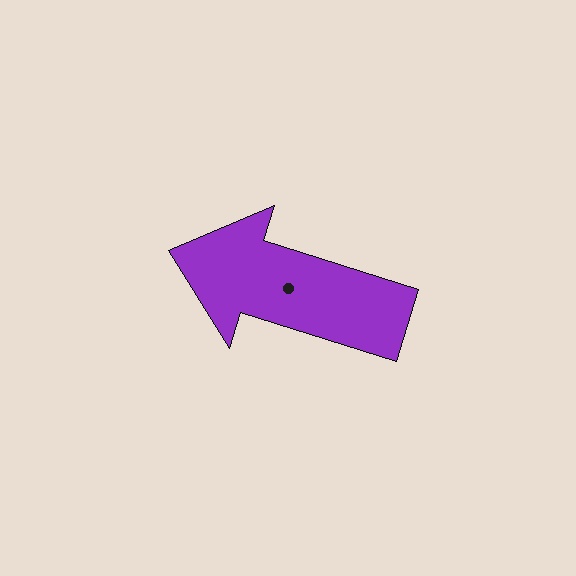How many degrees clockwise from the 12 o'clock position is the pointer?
Approximately 287 degrees.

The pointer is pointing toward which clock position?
Roughly 10 o'clock.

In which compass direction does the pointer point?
West.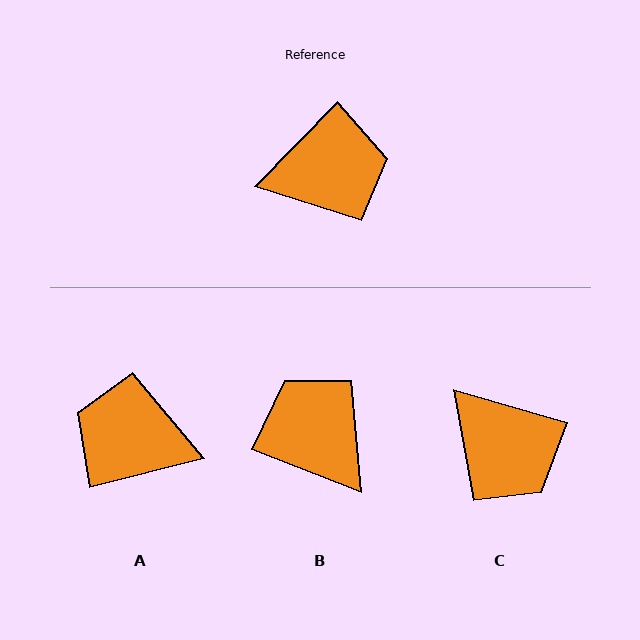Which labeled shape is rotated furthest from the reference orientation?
A, about 148 degrees away.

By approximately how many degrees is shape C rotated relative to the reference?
Approximately 62 degrees clockwise.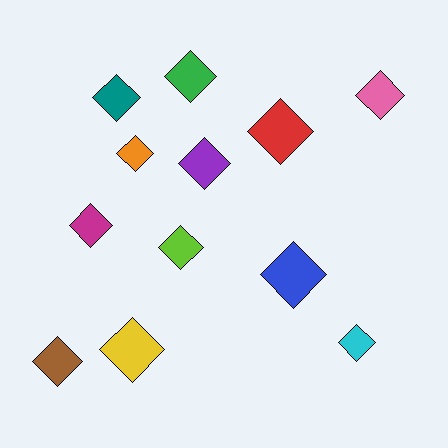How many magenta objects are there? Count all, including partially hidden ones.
There is 1 magenta object.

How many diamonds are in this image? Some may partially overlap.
There are 12 diamonds.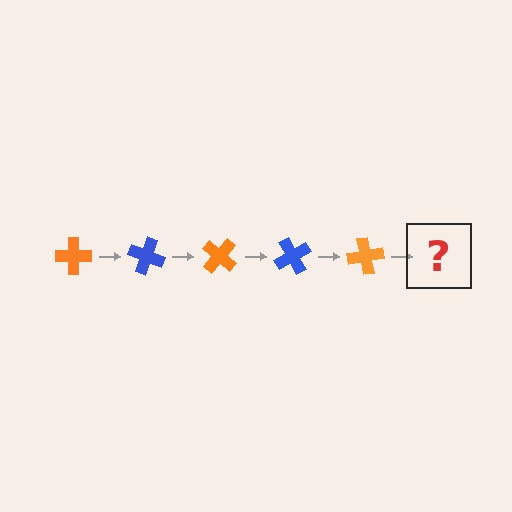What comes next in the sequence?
The next element should be a blue cross, rotated 100 degrees from the start.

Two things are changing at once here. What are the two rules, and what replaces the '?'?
The two rules are that it rotates 20 degrees each step and the color cycles through orange and blue. The '?' should be a blue cross, rotated 100 degrees from the start.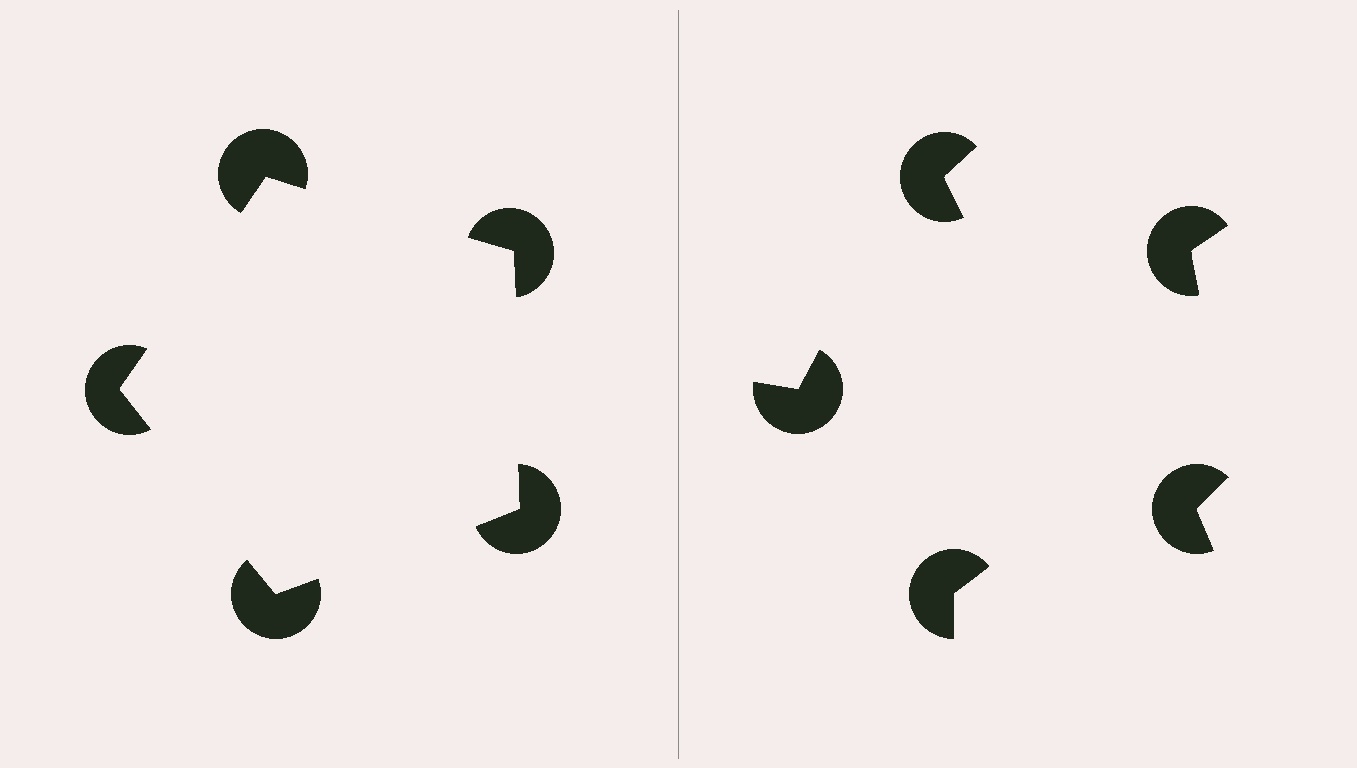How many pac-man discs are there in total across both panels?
10 — 5 on each side.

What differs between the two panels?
The pac-man discs are positioned identically on both sides; only the wedge orientations differ. On the left they align to a pentagon; on the right they are misaligned.